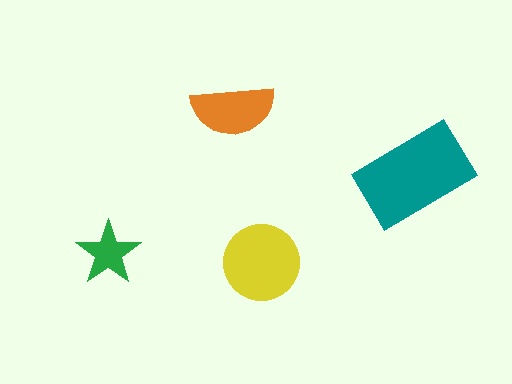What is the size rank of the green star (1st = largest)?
4th.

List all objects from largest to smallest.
The teal rectangle, the yellow circle, the orange semicircle, the green star.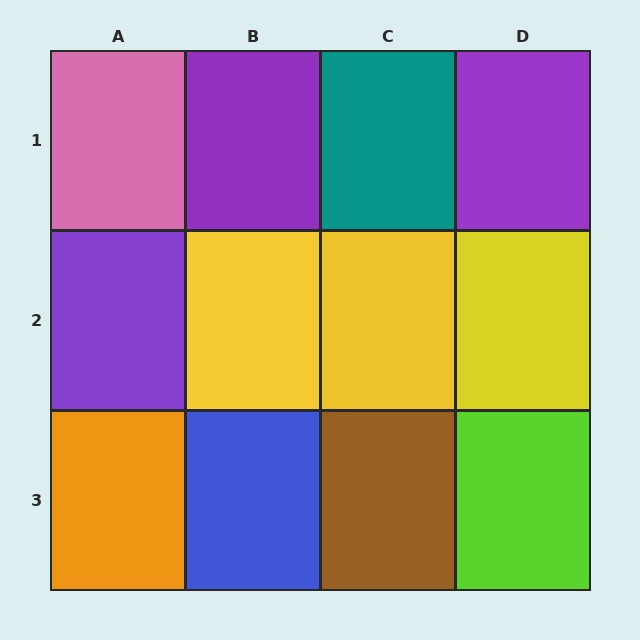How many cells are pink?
1 cell is pink.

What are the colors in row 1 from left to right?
Pink, purple, teal, purple.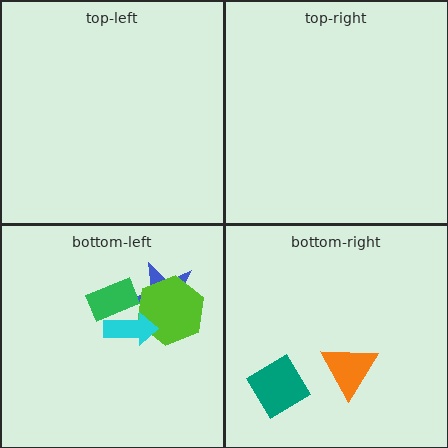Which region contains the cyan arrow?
The bottom-left region.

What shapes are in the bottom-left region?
The blue star, the lime hexagon, the green rectangle, the cyan arrow.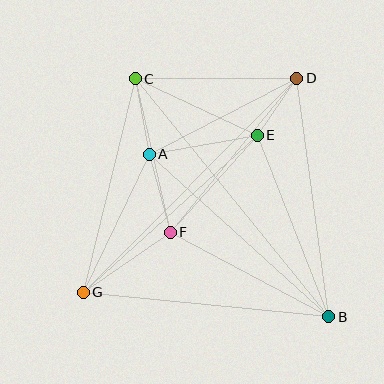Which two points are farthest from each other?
Points B and C are farthest from each other.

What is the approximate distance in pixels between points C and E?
The distance between C and E is approximately 134 pixels.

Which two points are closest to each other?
Points D and E are closest to each other.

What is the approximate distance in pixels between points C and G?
The distance between C and G is approximately 220 pixels.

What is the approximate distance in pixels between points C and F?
The distance between C and F is approximately 158 pixels.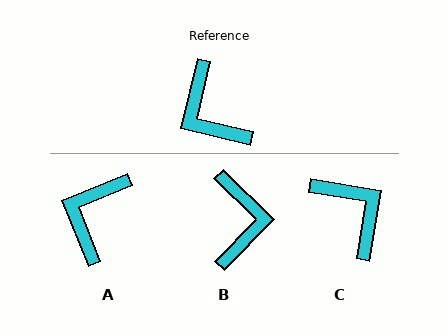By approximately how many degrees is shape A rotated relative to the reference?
Approximately 54 degrees clockwise.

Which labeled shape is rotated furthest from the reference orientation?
C, about 176 degrees away.